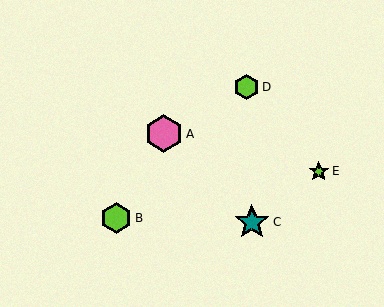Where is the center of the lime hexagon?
The center of the lime hexagon is at (247, 87).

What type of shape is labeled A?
Shape A is a pink hexagon.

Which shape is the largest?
The pink hexagon (labeled A) is the largest.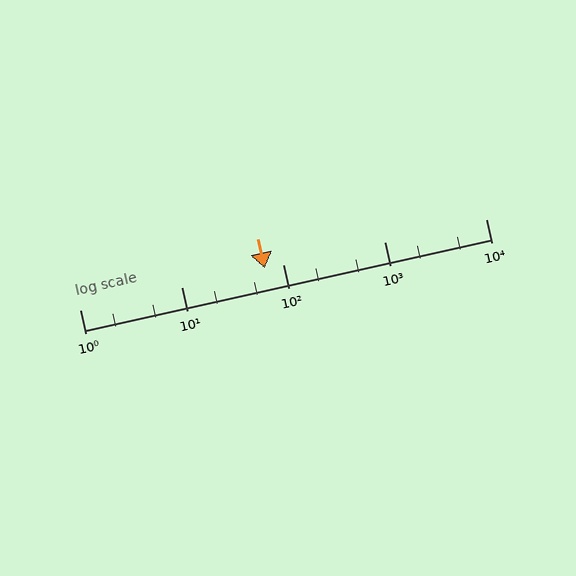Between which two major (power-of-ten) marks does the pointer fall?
The pointer is between 10 and 100.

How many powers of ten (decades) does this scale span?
The scale spans 4 decades, from 1 to 10000.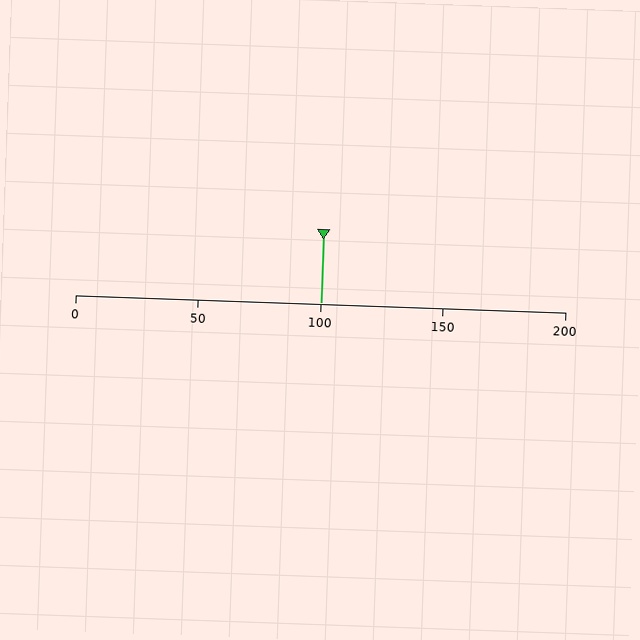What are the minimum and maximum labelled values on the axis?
The axis runs from 0 to 200.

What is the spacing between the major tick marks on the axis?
The major ticks are spaced 50 apart.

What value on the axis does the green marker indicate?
The marker indicates approximately 100.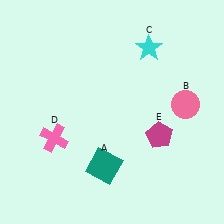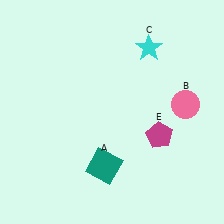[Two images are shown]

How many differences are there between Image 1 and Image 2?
There is 1 difference between the two images.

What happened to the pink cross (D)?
The pink cross (D) was removed in Image 2. It was in the bottom-left area of Image 1.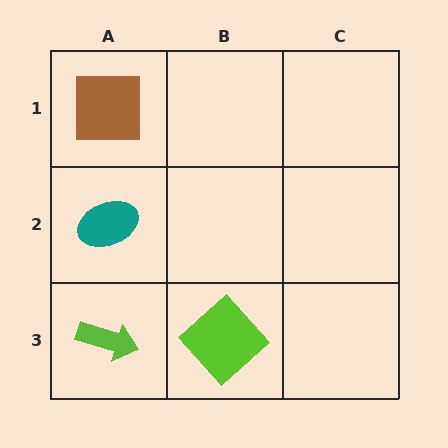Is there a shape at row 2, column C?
No, that cell is empty.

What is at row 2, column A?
A teal ellipse.